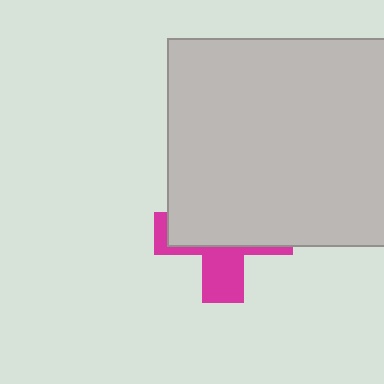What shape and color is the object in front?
The object in front is a light gray rectangle.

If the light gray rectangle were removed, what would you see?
You would see the complete magenta cross.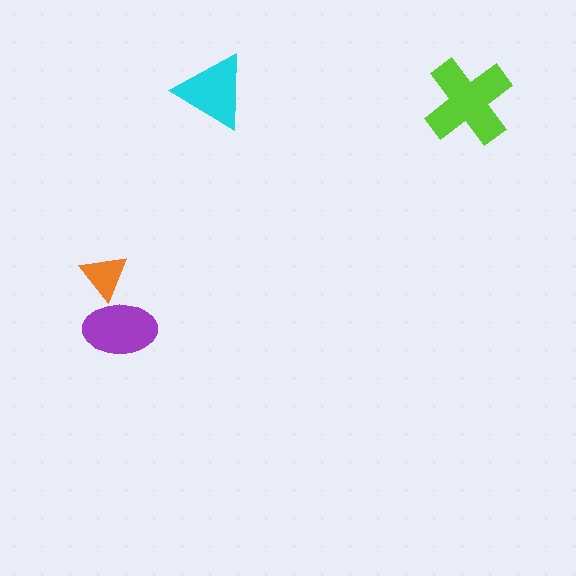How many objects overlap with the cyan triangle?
0 objects overlap with the cyan triangle.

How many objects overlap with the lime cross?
0 objects overlap with the lime cross.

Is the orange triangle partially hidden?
Yes, it is partially covered by another shape.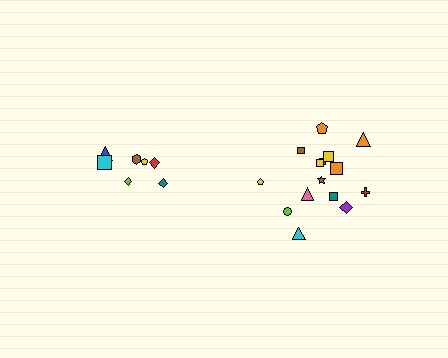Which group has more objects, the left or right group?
The right group.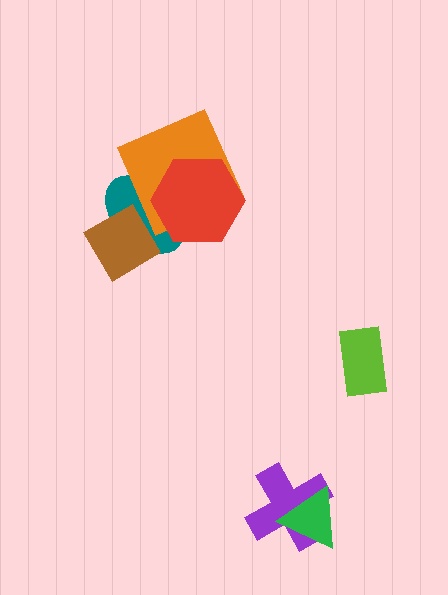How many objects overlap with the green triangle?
1 object overlaps with the green triangle.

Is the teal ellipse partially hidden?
Yes, it is partially covered by another shape.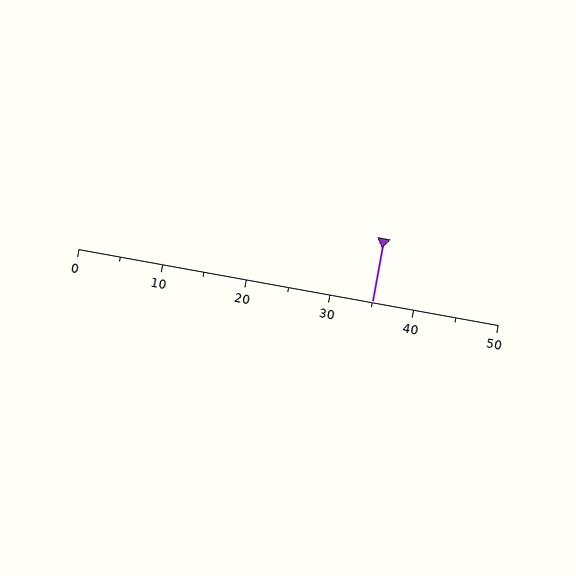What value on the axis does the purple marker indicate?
The marker indicates approximately 35.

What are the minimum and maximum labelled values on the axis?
The axis runs from 0 to 50.